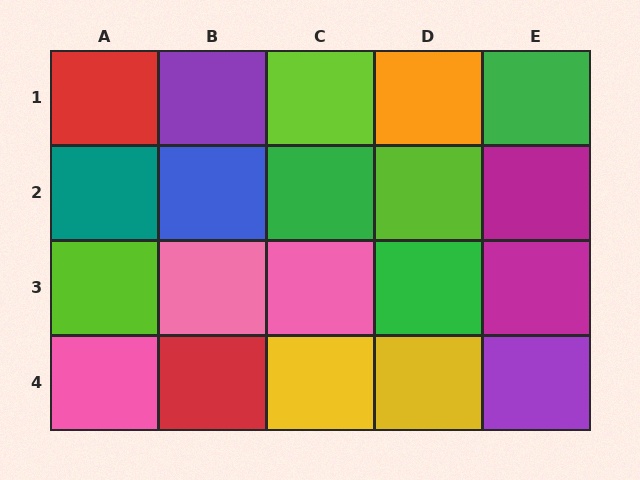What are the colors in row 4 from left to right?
Pink, red, yellow, yellow, purple.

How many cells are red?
2 cells are red.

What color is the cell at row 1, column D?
Orange.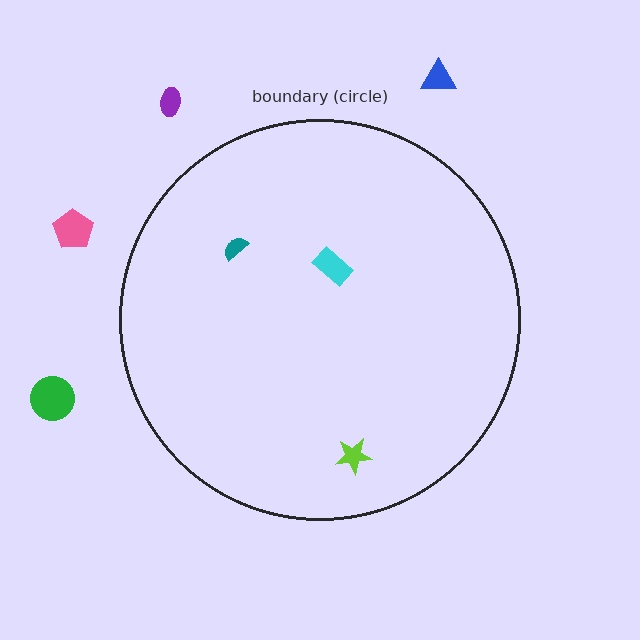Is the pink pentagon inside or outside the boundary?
Outside.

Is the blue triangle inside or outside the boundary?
Outside.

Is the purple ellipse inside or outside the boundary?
Outside.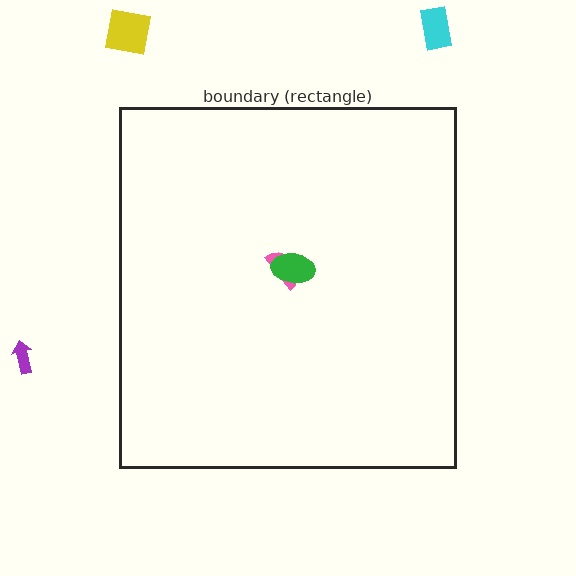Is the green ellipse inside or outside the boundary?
Inside.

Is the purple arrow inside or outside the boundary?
Outside.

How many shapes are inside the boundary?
2 inside, 3 outside.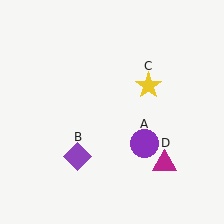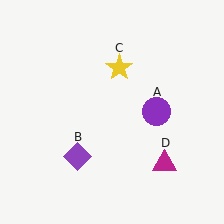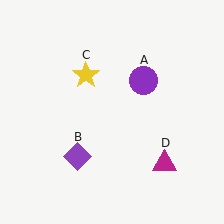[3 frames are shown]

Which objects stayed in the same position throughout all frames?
Purple diamond (object B) and magenta triangle (object D) remained stationary.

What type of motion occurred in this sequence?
The purple circle (object A), yellow star (object C) rotated counterclockwise around the center of the scene.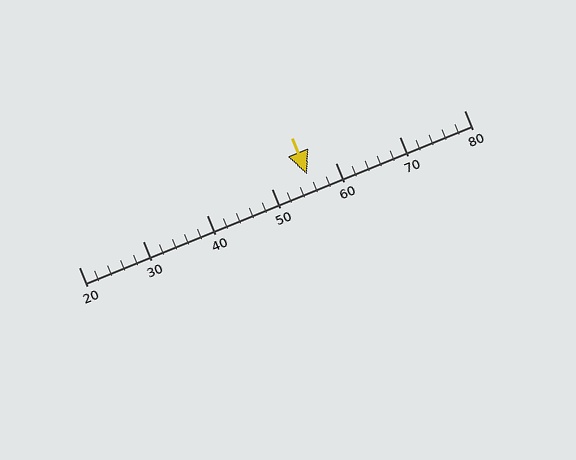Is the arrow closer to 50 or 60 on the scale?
The arrow is closer to 60.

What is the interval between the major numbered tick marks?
The major tick marks are spaced 10 units apart.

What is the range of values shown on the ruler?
The ruler shows values from 20 to 80.